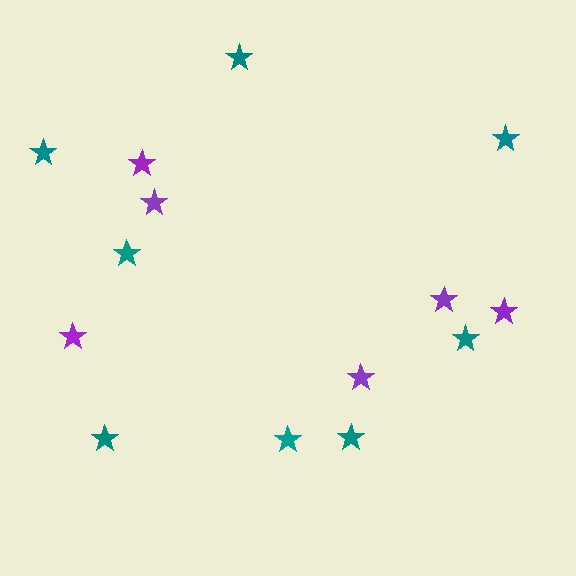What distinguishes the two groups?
There are 2 groups: one group of teal stars (8) and one group of purple stars (6).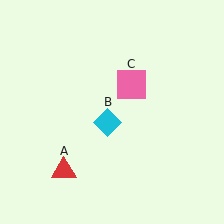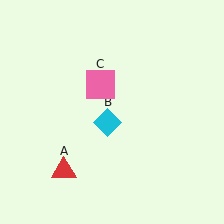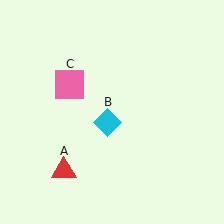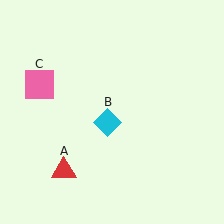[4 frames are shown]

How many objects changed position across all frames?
1 object changed position: pink square (object C).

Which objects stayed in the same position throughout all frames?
Red triangle (object A) and cyan diamond (object B) remained stationary.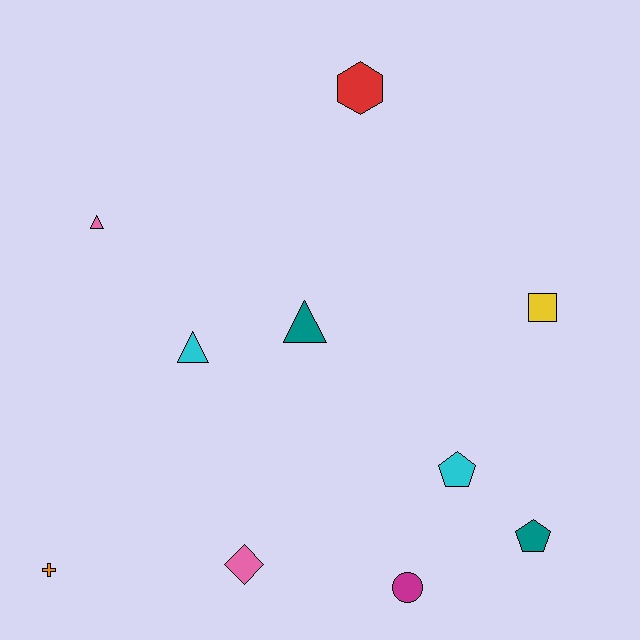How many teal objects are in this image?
There are 2 teal objects.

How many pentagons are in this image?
There are 2 pentagons.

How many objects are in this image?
There are 10 objects.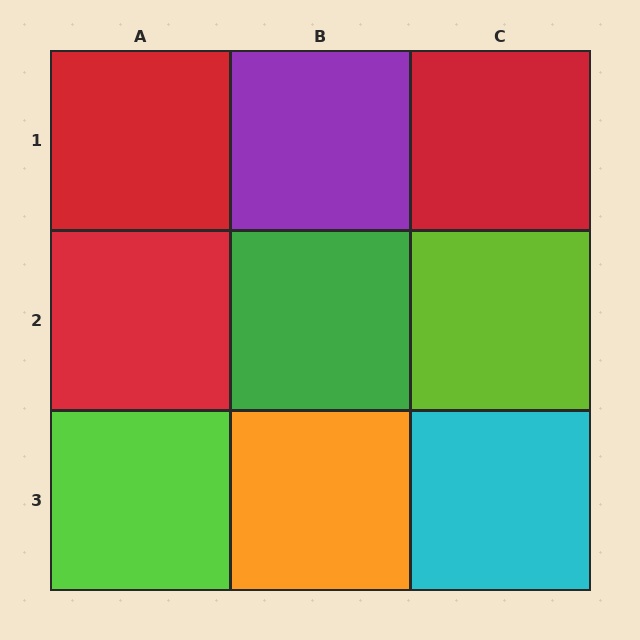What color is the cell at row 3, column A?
Lime.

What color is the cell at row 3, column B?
Orange.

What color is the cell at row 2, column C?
Lime.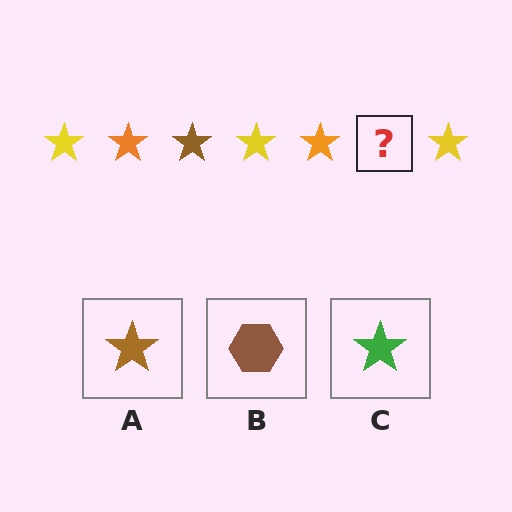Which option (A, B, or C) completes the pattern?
A.